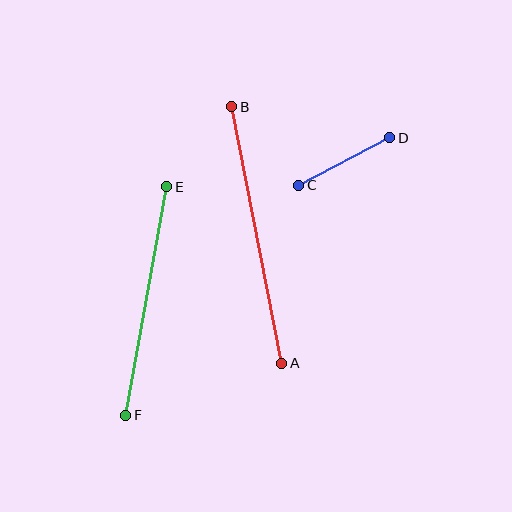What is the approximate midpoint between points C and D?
The midpoint is at approximately (344, 161) pixels.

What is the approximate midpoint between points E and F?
The midpoint is at approximately (146, 301) pixels.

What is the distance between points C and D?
The distance is approximately 103 pixels.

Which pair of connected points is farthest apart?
Points A and B are farthest apart.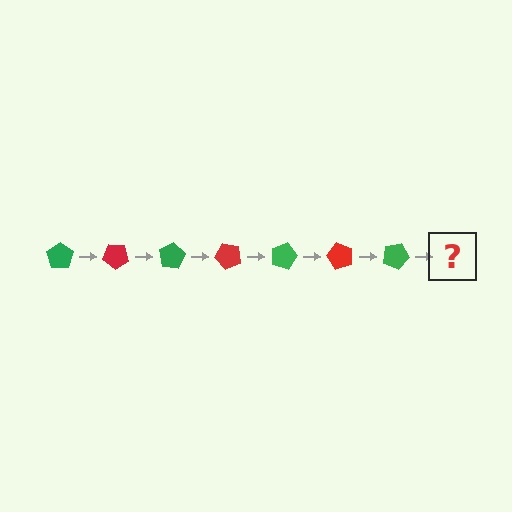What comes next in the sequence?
The next element should be a red pentagon, rotated 280 degrees from the start.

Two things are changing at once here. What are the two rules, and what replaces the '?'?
The two rules are that it rotates 40 degrees each step and the color cycles through green and red. The '?' should be a red pentagon, rotated 280 degrees from the start.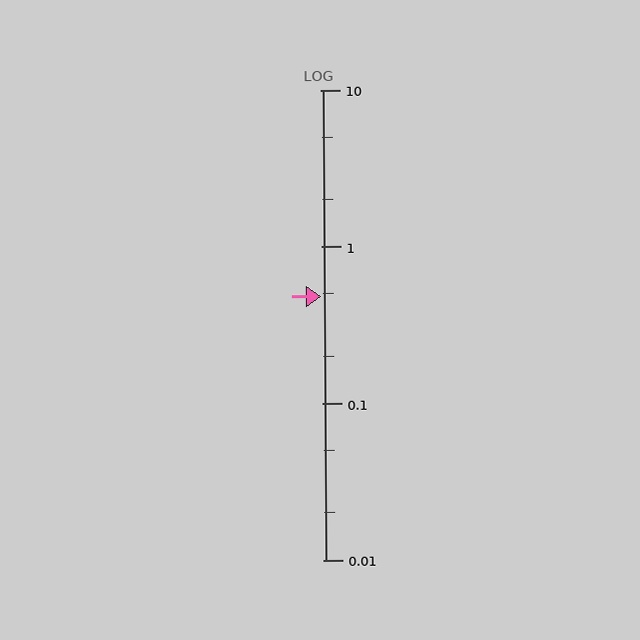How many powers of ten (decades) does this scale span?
The scale spans 3 decades, from 0.01 to 10.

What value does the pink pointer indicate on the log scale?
The pointer indicates approximately 0.48.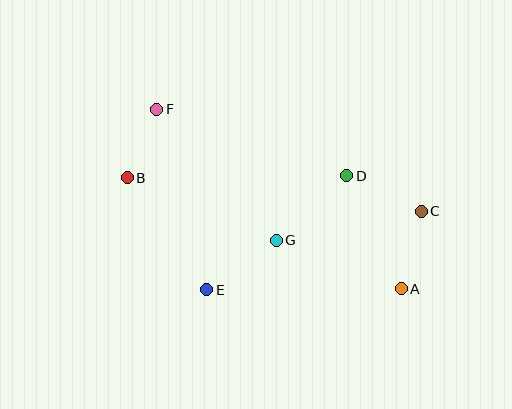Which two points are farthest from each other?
Points A and F are farthest from each other.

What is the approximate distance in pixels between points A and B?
The distance between A and B is approximately 295 pixels.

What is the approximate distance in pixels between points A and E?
The distance between A and E is approximately 195 pixels.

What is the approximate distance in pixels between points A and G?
The distance between A and G is approximately 134 pixels.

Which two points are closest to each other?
Points B and F are closest to each other.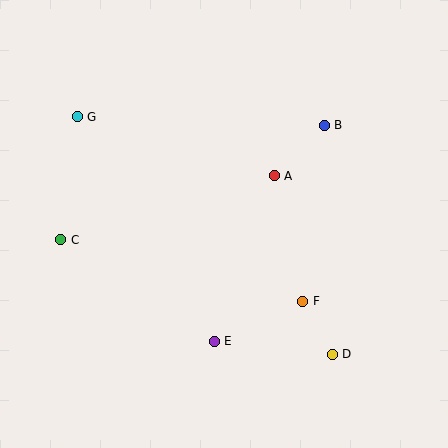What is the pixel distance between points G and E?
The distance between G and E is 263 pixels.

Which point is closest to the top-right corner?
Point B is closest to the top-right corner.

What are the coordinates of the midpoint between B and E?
The midpoint between B and E is at (269, 233).